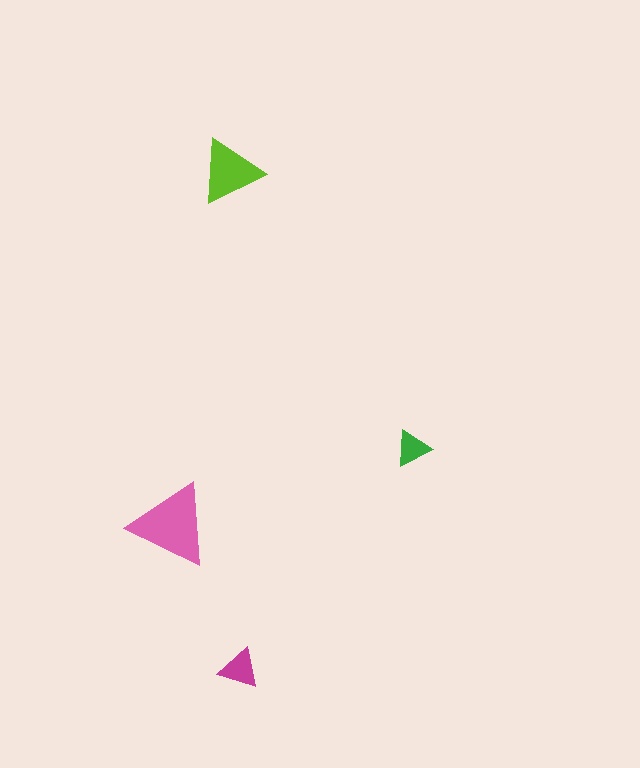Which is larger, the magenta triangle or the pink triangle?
The pink one.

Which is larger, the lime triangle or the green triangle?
The lime one.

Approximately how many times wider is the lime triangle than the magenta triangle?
About 1.5 times wider.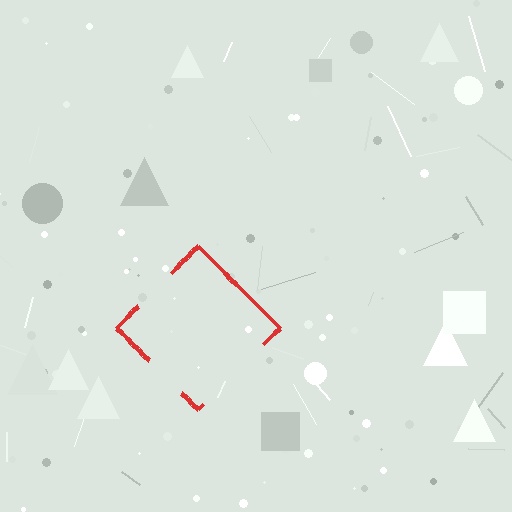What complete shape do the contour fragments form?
The contour fragments form a diamond.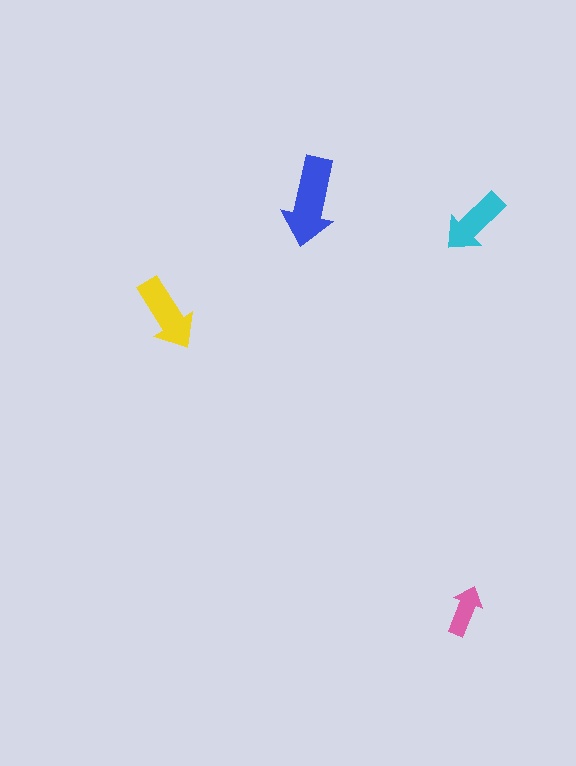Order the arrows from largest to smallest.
the blue one, the yellow one, the cyan one, the pink one.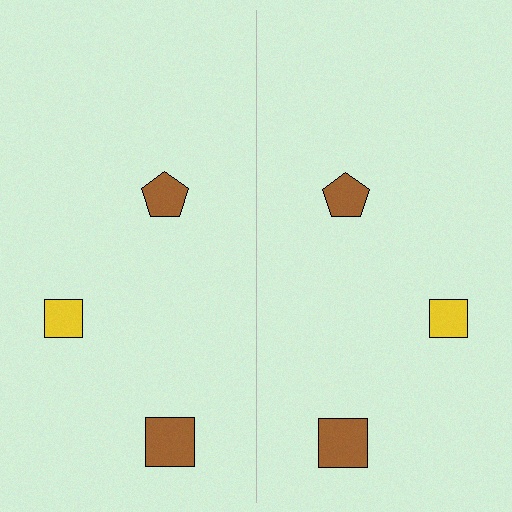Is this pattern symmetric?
Yes, this pattern has bilateral (reflection) symmetry.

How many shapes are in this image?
There are 6 shapes in this image.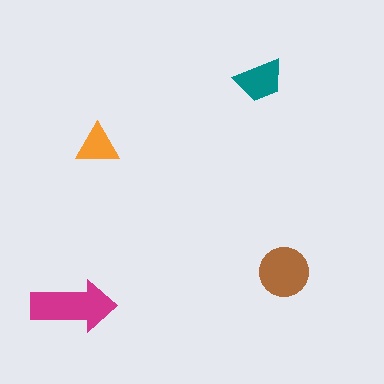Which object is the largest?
The magenta arrow.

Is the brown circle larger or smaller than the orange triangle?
Larger.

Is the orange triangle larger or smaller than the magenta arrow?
Smaller.